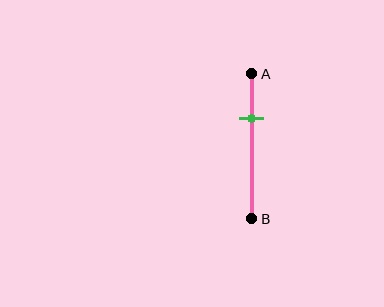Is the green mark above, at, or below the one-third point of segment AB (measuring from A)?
The green mark is approximately at the one-third point of segment AB.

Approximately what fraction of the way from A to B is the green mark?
The green mark is approximately 30% of the way from A to B.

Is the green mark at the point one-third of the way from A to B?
Yes, the mark is approximately at the one-third point.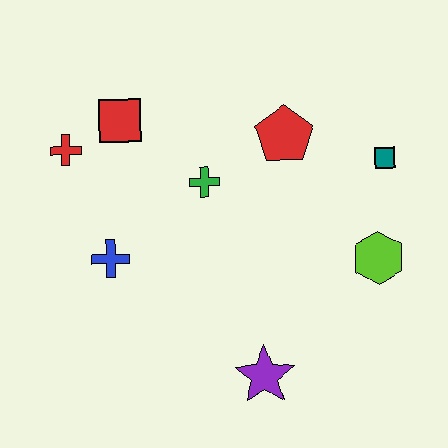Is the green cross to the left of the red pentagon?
Yes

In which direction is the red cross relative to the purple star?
The red cross is above the purple star.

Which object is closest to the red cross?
The red square is closest to the red cross.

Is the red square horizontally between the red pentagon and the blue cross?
Yes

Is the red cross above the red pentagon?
No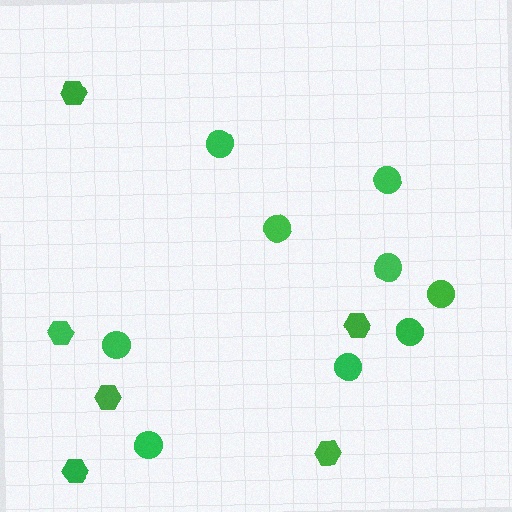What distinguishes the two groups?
There are 2 groups: one group of hexagons (6) and one group of circles (9).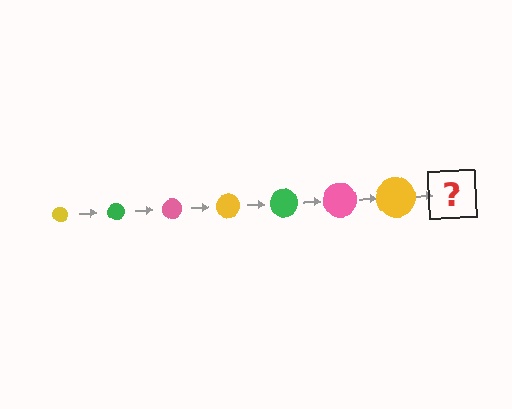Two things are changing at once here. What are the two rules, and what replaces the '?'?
The two rules are that the circle grows larger each step and the color cycles through yellow, green, and pink. The '?' should be a green circle, larger than the previous one.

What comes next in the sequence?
The next element should be a green circle, larger than the previous one.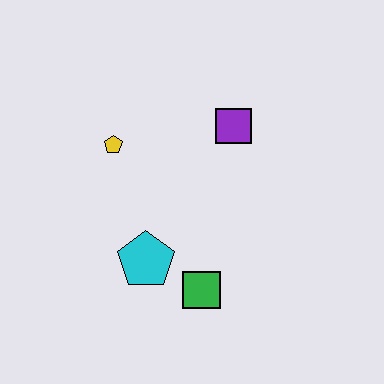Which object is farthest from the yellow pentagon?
The green square is farthest from the yellow pentagon.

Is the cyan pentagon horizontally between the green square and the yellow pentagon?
Yes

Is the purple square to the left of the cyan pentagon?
No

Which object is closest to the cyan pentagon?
The green square is closest to the cyan pentagon.